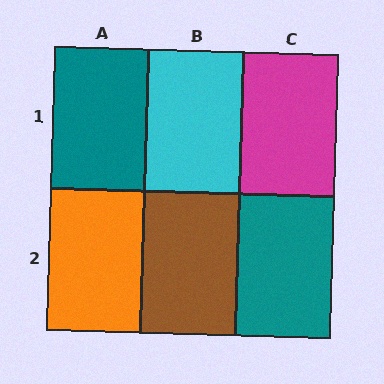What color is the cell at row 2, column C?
Teal.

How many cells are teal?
2 cells are teal.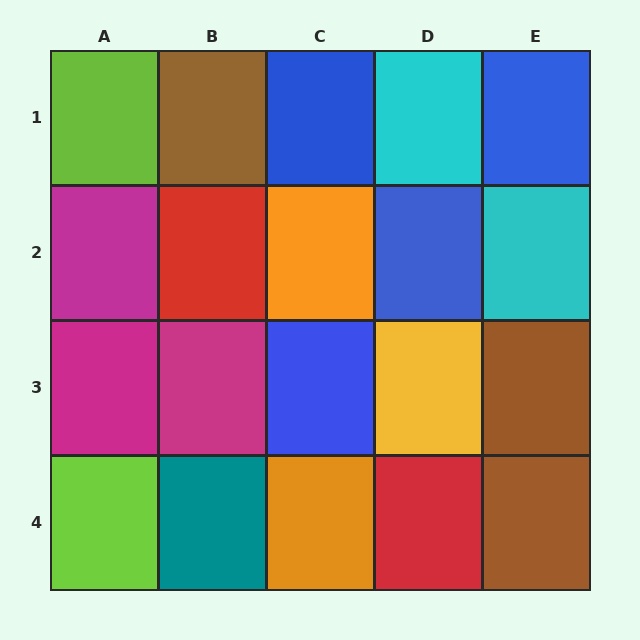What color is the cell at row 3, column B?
Magenta.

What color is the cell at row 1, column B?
Brown.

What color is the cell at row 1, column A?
Lime.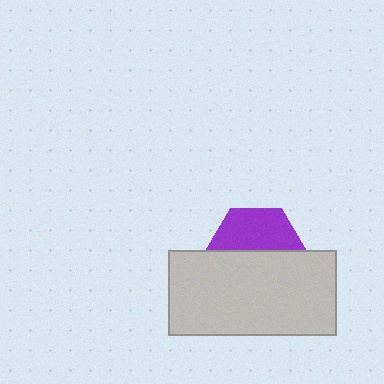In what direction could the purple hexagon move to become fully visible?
The purple hexagon could move up. That would shift it out from behind the light gray rectangle entirely.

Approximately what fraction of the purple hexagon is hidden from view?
Roughly 55% of the purple hexagon is hidden behind the light gray rectangle.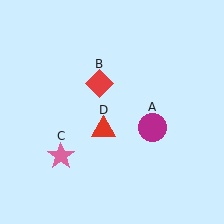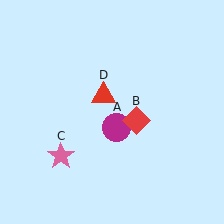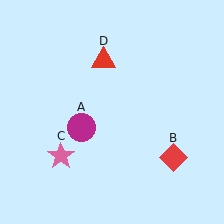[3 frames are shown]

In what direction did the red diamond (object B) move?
The red diamond (object B) moved down and to the right.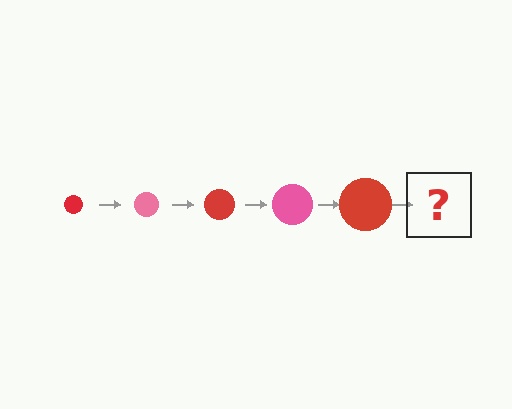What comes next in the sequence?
The next element should be a pink circle, larger than the previous one.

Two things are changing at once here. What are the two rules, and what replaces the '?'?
The two rules are that the circle grows larger each step and the color cycles through red and pink. The '?' should be a pink circle, larger than the previous one.